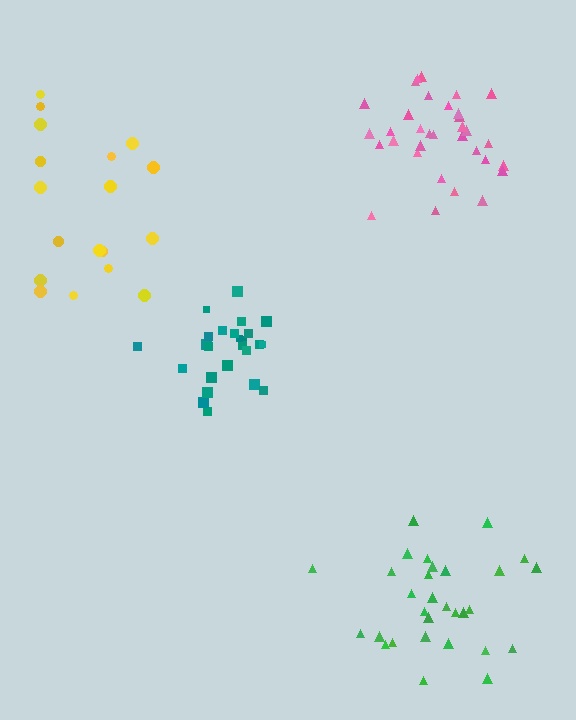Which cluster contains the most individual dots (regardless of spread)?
Pink (33).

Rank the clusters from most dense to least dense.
teal, pink, green, yellow.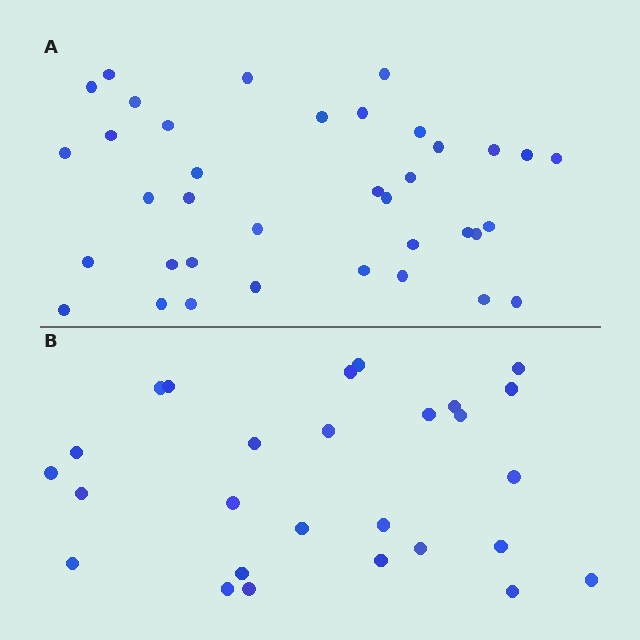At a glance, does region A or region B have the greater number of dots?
Region A (the top region) has more dots.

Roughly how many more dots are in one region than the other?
Region A has roughly 10 or so more dots than region B.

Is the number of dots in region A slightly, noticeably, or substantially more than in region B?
Region A has noticeably more, but not dramatically so. The ratio is roughly 1.4 to 1.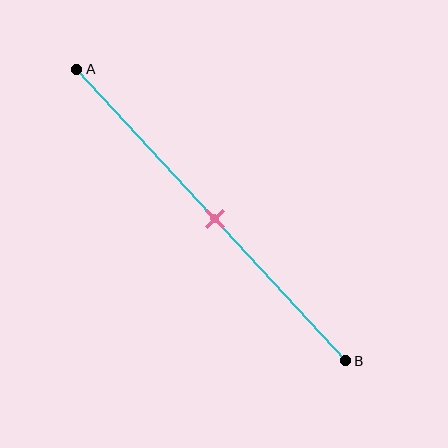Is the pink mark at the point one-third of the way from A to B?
No, the mark is at about 50% from A, not at the 33% one-third point.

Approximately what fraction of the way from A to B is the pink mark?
The pink mark is approximately 50% of the way from A to B.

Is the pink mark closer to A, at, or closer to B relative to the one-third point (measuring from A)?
The pink mark is closer to point B than the one-third point of segment AB.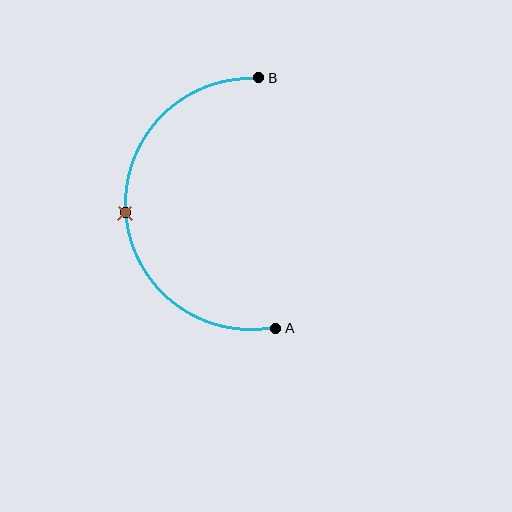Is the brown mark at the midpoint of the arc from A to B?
Yes. The brown mark lies on the arc at equal arc-length from both A and B — it is the arc midpoint.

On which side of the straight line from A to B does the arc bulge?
The arc bulges to the left of the straight line connecting A and B.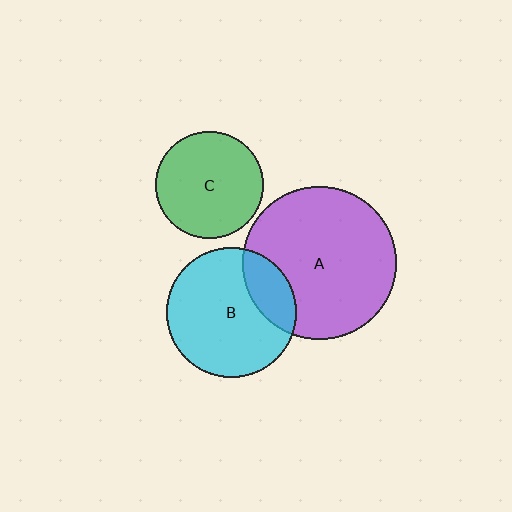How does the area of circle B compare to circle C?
Approximately 1.5 times.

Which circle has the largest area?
Circle A (purple).